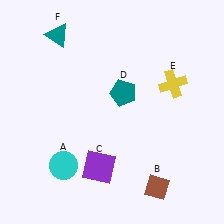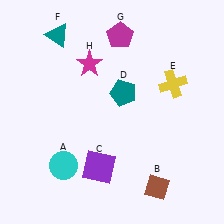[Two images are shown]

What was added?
A magenta pentagon (G), a magenta star (H) were added in Image 2.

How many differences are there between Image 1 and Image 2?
There are 2 differences between the two images.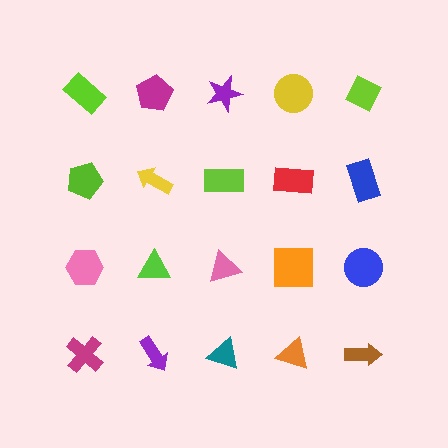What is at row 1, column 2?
A magenta pentagon.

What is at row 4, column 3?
A teal triangle.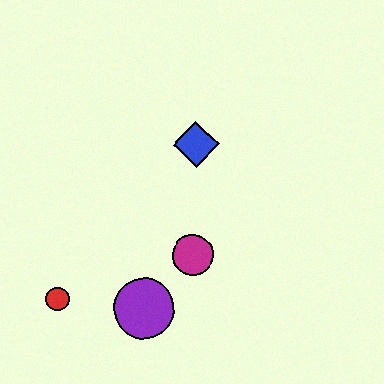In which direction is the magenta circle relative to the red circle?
The magenta circle is to the right of the red circle.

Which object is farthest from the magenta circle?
The red circle is farthest from the magenta circle.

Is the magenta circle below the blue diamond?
Yes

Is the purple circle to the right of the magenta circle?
No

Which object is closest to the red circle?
The purple circle is closest to the red circle.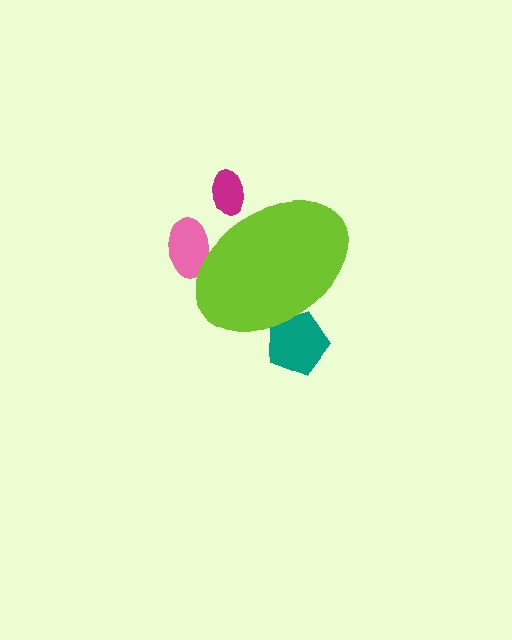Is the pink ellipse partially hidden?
Yes, the pink ellipse is partially hidden behind the lime ellipse.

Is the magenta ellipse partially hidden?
Yes, the magenta ellipse is partially hidden behind the lime ellipse.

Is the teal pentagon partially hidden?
Yes, the teal pentagon is partially hidden behind the lime ellipse.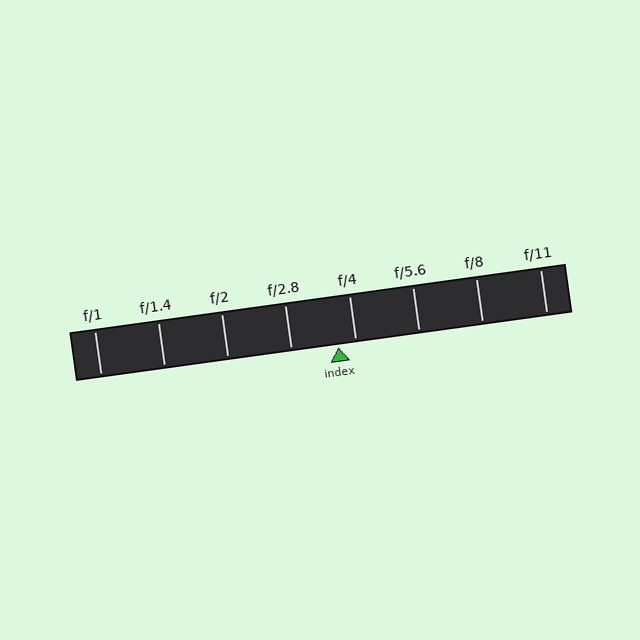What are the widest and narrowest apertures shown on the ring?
The widest aperture shown is f/1 and the narrowest is f/11.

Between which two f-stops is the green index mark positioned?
The index mark is between f/2.8 and f/4.